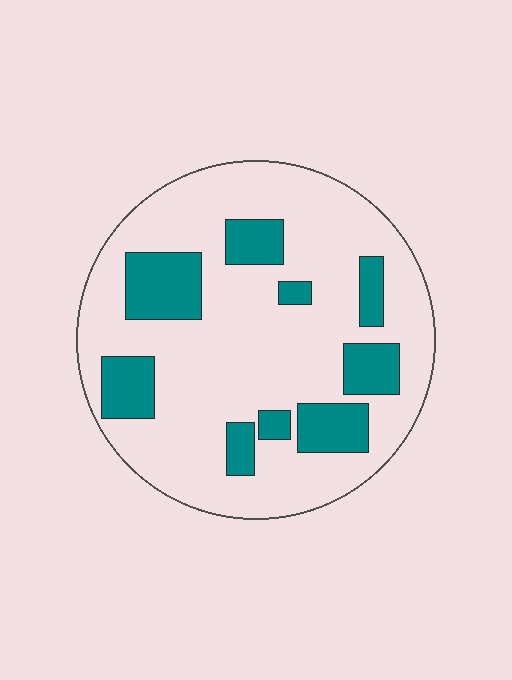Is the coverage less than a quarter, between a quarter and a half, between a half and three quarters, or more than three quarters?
Less than a quarter.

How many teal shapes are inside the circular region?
9.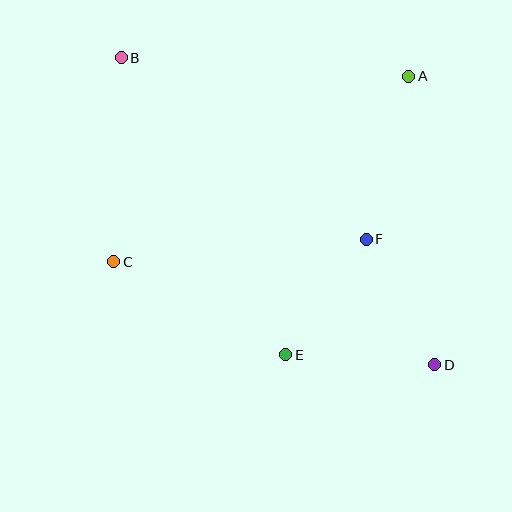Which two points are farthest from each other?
Points B and D are farthest from each other.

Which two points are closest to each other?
Points E and F are closest to each other.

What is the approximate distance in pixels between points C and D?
The distance between C and D is approximately 337 pixels.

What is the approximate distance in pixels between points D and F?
The distance between D and F is approximately 143 pixels.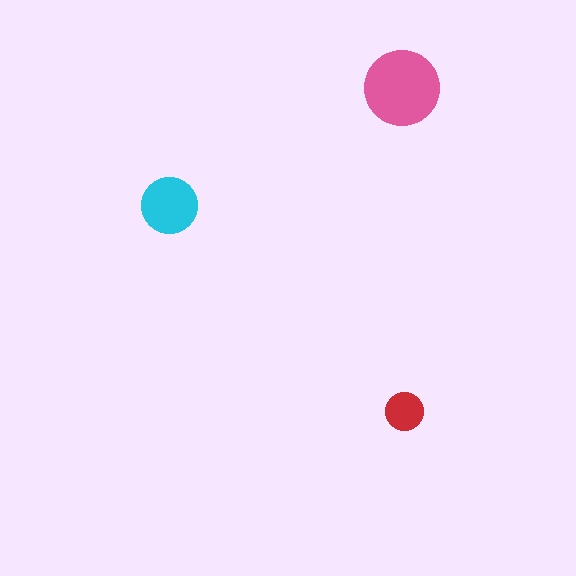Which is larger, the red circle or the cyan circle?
The cyan one.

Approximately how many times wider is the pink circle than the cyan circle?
About 1.5 times wider.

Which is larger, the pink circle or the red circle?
The pink one.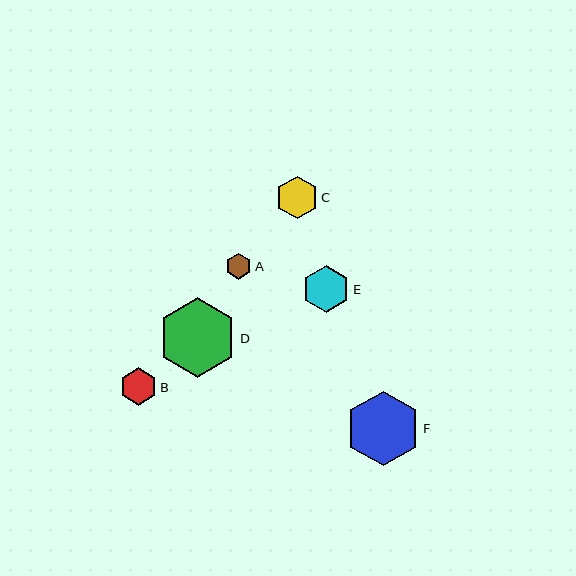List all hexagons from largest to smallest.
From largest to smallest: D, F, E, C, B, A.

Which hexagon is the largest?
Hexagon D is the largest with a size of approximately 79 pixels.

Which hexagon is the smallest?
Hexagon A is the smallest with a size of approximately 26 pixels.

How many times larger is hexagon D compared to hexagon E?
Hexagon D is approximately 1.7 times the size of hexagon E.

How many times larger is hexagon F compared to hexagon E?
Hexagon F is approximately 1.6 times the size of hexagon E.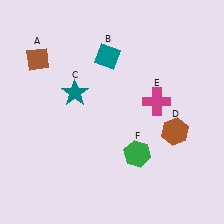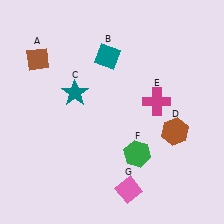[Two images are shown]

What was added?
A pink diamond (G) was added in Image 2.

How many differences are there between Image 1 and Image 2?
There is 1 difference between the two images.